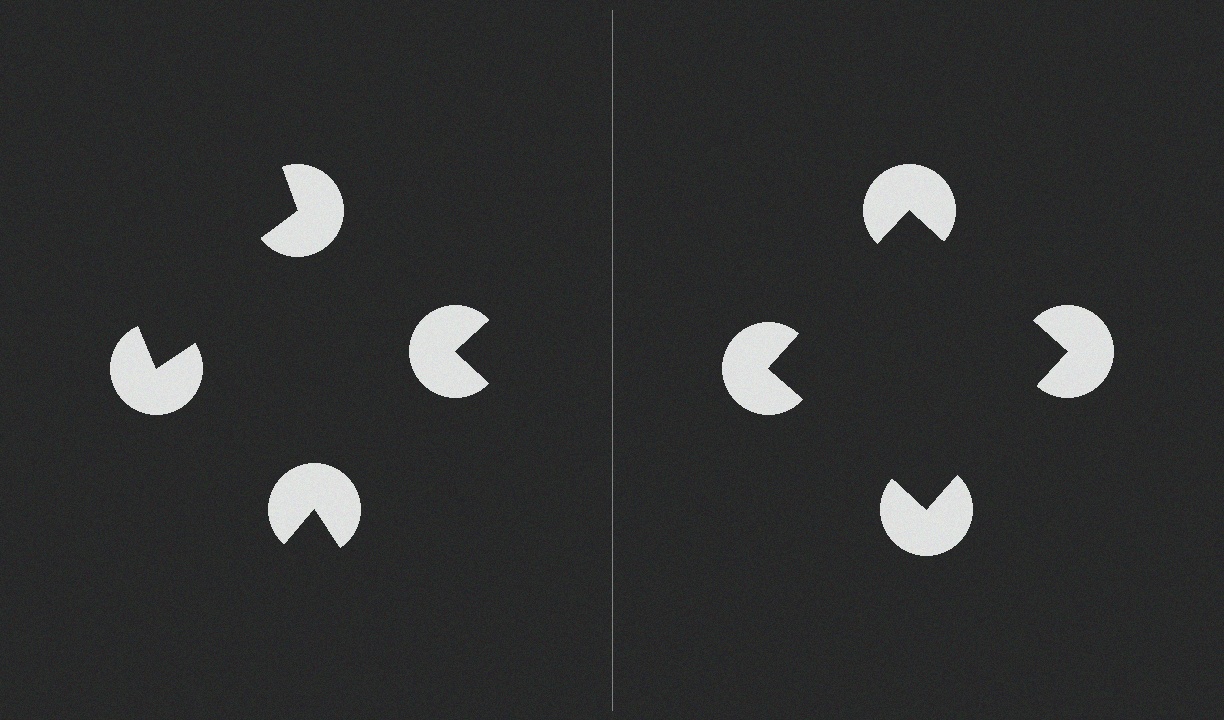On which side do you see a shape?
An illusory square appears on the right side. On the left side the wedge cuts are rotated, so no coherent shape forms.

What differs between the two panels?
The pac-man discs are positioned identically on both sides; only the wedge orientations differ. On the right they align to a square; on the left they are misaligned.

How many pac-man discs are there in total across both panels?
8 — 4 on each side.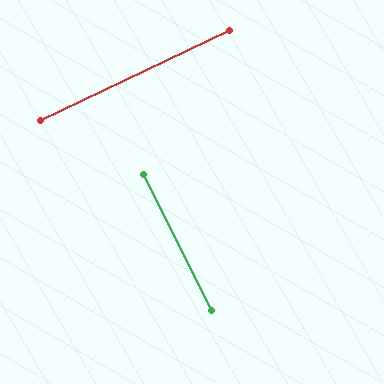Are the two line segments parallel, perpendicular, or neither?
Perpendicular — they meet at approximately 89°.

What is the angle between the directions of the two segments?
Approximately 89 degrees.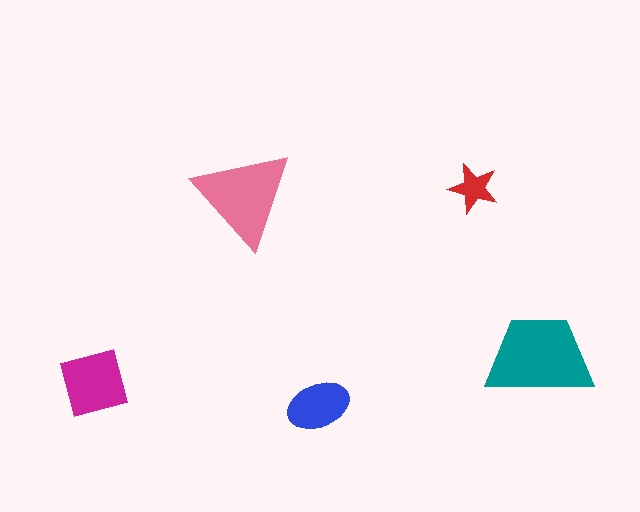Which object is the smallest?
The red star.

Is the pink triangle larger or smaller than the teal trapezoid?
Smaller.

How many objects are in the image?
There are 5 objects in the image.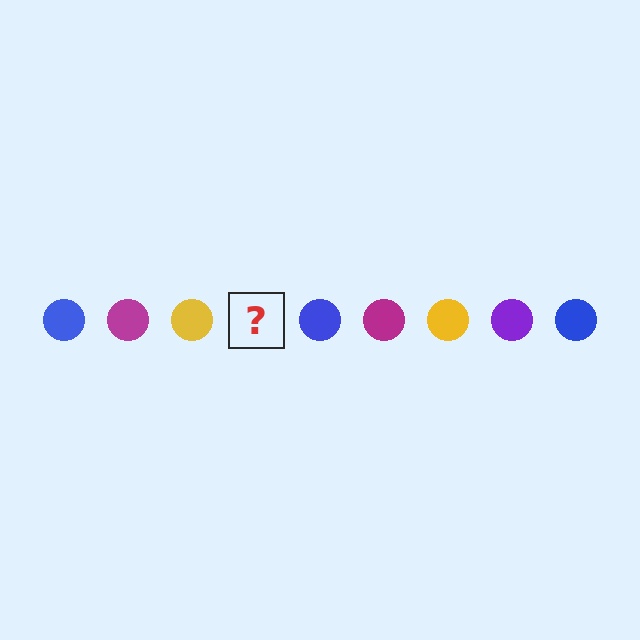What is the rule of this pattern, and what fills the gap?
The rule is that the pattern cycles through blue, magenta, yellow, purple circles. The gap should be filled with a purple circle.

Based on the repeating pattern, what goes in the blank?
The blank should be a purple circle.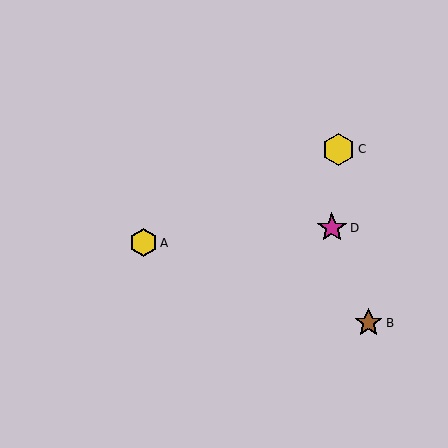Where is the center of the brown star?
The center of the brown star is at (369, 323).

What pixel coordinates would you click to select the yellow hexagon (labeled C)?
Click at (339, 149) to select the yellow hexagon C.